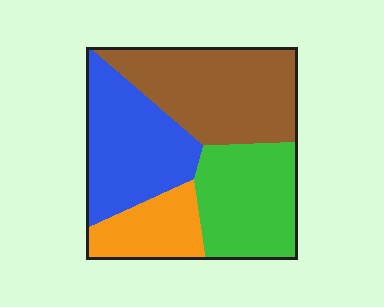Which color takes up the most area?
Brown, at roughly 35%.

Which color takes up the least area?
Orange, at roughly 15%.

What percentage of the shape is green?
Green takes up about one quarter (1/4) of the shape.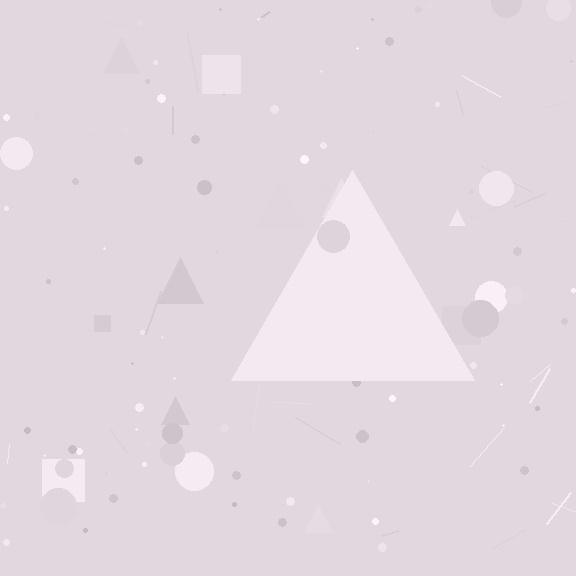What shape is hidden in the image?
A triangle is hidden in the image.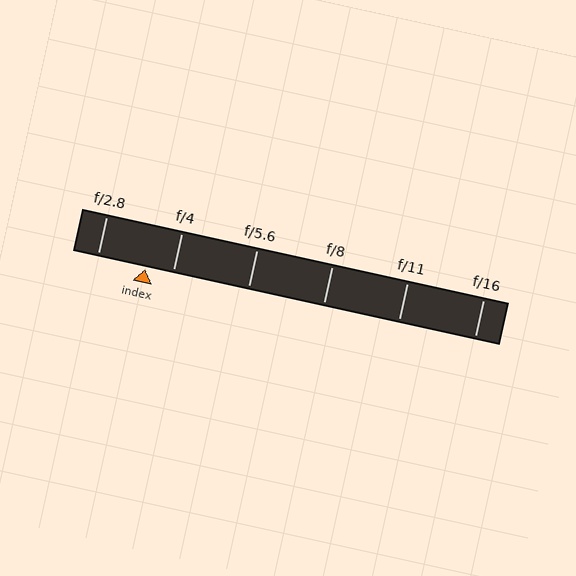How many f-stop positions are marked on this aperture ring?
There are 6 f-stop positions marked.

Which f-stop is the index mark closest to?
The index mark is closest to f/4.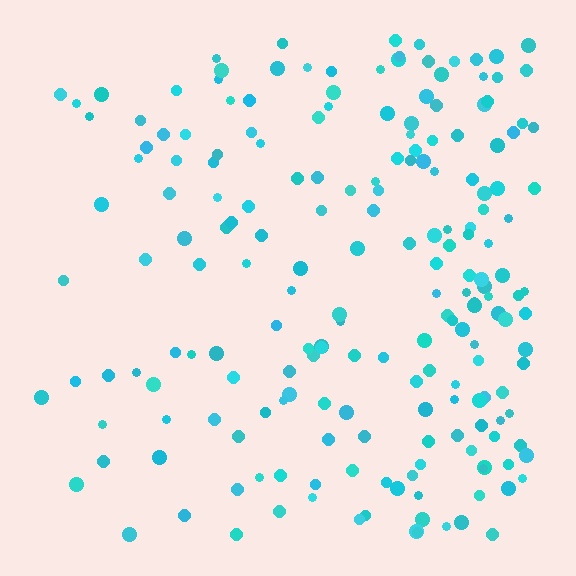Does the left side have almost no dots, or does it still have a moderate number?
Still a moderate number, just noticeably fewer than the right.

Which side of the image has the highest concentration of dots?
The right.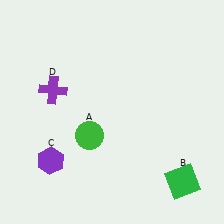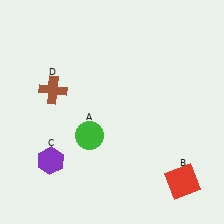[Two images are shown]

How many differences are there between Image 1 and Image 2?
There are 2 differences between the two images.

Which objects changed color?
B changed from green to red. D changed from purple to brown.